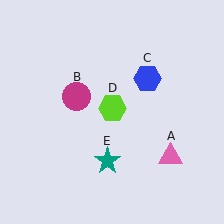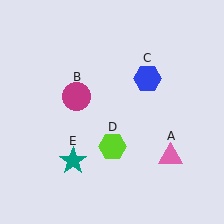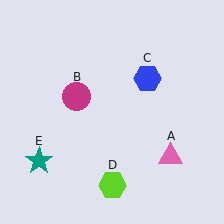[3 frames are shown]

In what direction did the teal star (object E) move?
The teal star (object E) moved left.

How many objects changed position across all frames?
2 objects changed position: lime hexagon (object D), teal star (object E).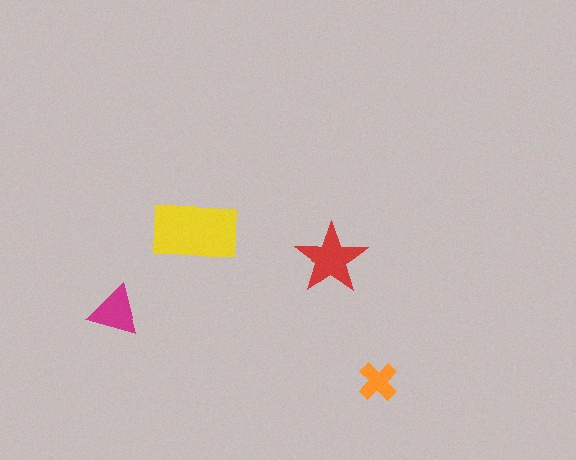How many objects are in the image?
There are 4 objects in the image.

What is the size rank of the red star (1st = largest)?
2nd.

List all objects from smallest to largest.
The orange cross, the magenta triangle, the red star, the yellow rectangle.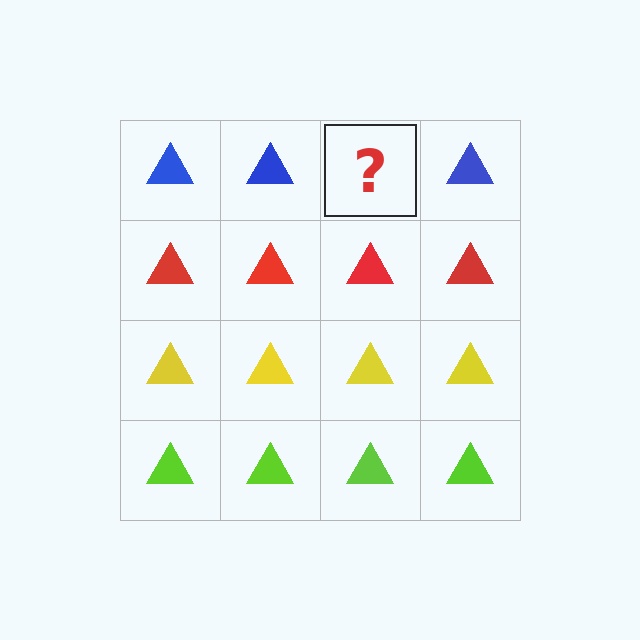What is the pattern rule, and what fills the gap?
The rule is that each row has a consistent color. The gap should be filled with a blue triangle.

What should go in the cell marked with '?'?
The missing cell should contain a blue triangle.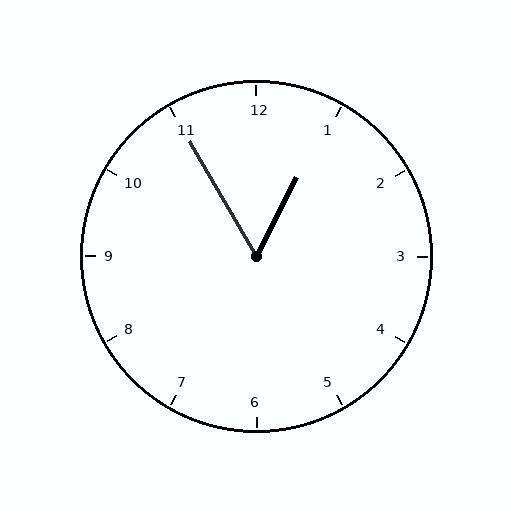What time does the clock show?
12:55.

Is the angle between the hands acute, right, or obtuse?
It is acute.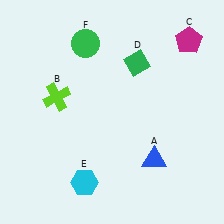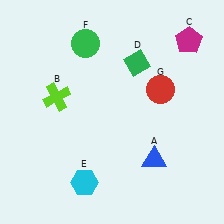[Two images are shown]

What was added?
A red circle (G) was added in Image 2.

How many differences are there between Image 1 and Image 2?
There is 1 difference between the two images.